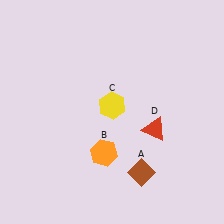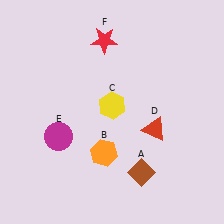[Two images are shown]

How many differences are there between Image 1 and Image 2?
There are 2 differences between the two images.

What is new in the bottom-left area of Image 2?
A magenta circle (E) was added in the bottom-left area of Image 2.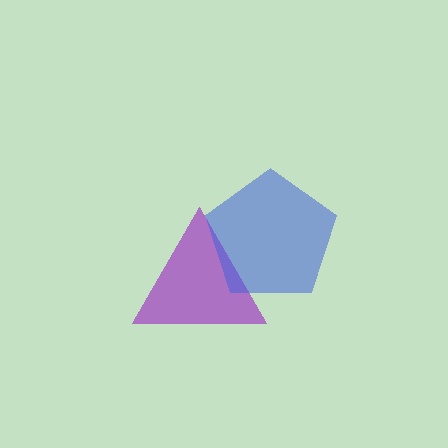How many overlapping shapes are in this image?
There are 2 overlapping shapes in the image.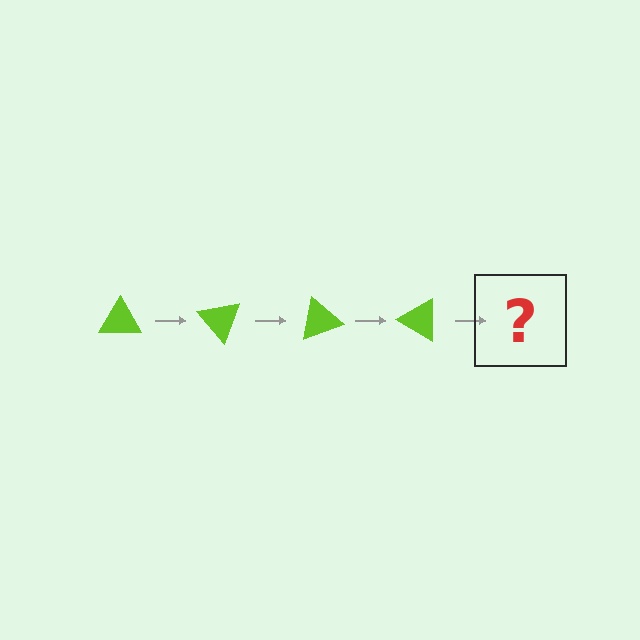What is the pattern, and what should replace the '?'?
The pattern is that the triangle rotates 50 degrees each step. The '?' should be a lime triangle rotated 200 degrees.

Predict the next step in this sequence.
The next step is a lime triangle rotated 200 degrees.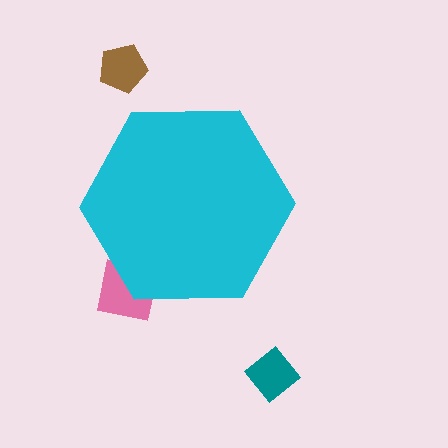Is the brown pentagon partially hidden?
No, the brown pentagon is fully visible.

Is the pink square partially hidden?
Yes, the pink square is partially hidden behind the cyan hexagon.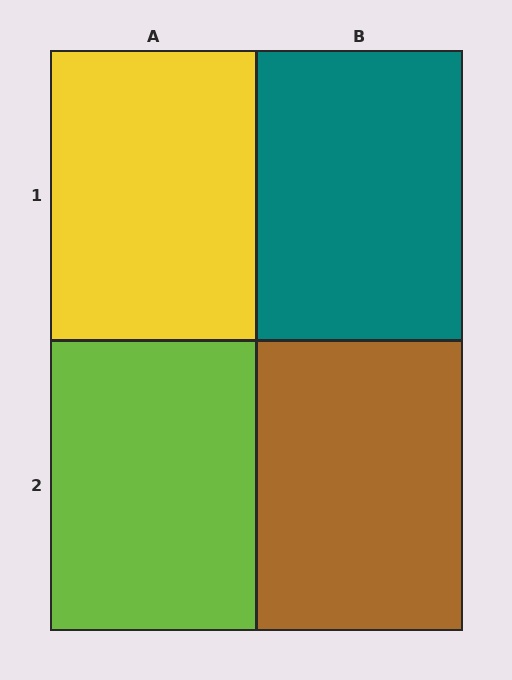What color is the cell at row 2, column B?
Brown.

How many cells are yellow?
1 cell is yellow.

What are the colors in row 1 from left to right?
Yellow, teal.